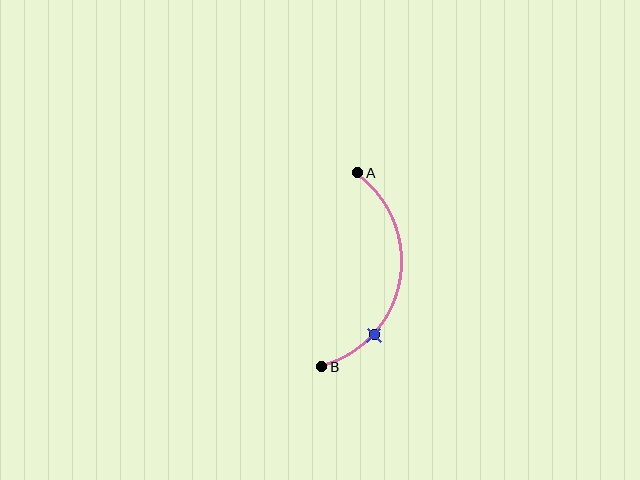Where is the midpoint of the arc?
The arc midpoint is the point on the curve farthest from the straight line joining A and B. It sits to the right of that line.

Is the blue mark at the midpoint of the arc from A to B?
No. The blue mark lies on the arc but is closer to endpoint B. The arc midpoint would be at the point on the curve equidistant along the arc from both A and B.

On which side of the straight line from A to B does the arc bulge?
The arc bulges to the right of the straight line connecting A and B.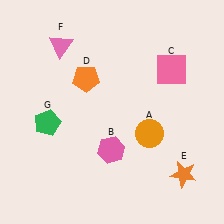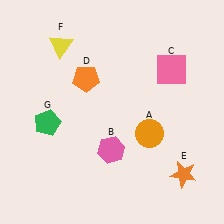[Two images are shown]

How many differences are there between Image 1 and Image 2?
There is 1 difference between the two images.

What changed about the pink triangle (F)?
In Image 1, F is pink. In Image 2, it changed to yellow.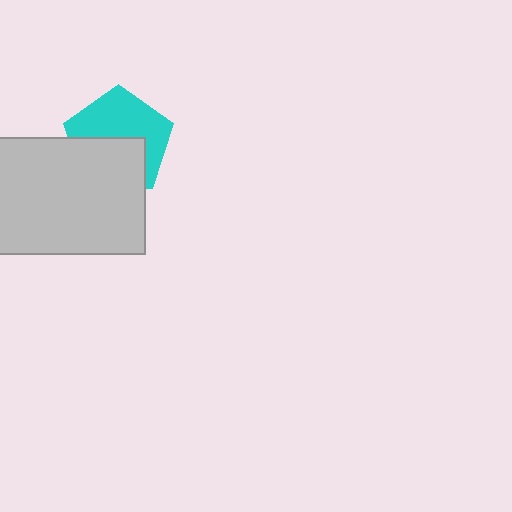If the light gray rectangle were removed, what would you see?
You would see the complete cyan pentagon.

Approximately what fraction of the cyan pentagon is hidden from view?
Roughly 45% of the cyan pentagon is hidden behind the light gray rectangle.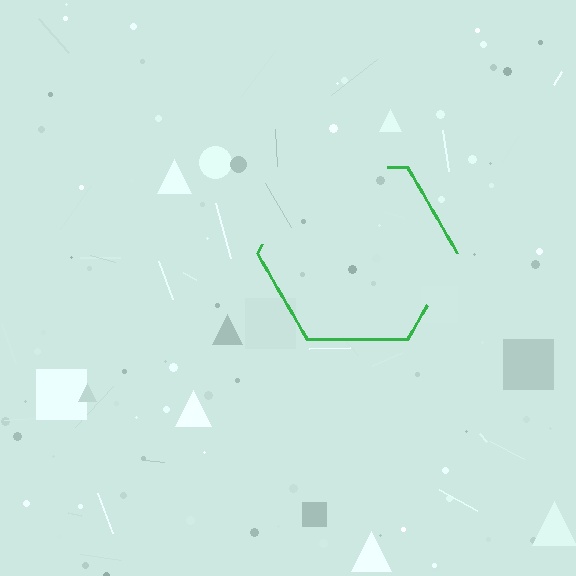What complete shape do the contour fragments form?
The contour fragments form a hexagon.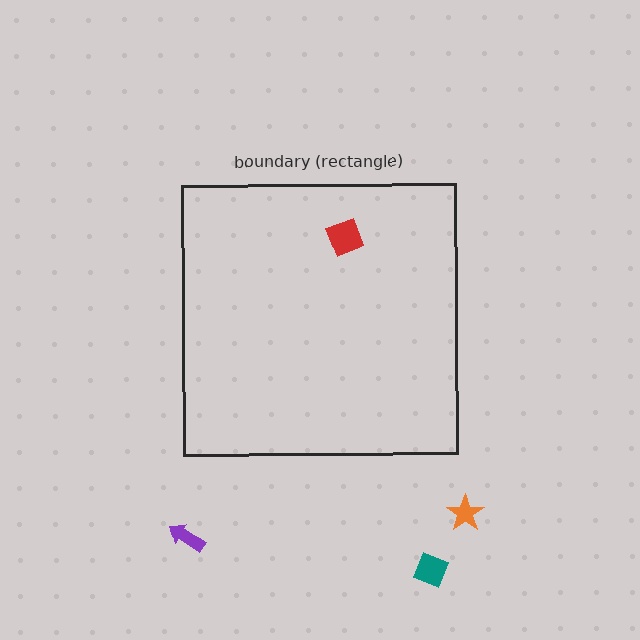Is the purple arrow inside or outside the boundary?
Outside.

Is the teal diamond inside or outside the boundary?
Outside.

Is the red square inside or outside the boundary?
Inside.